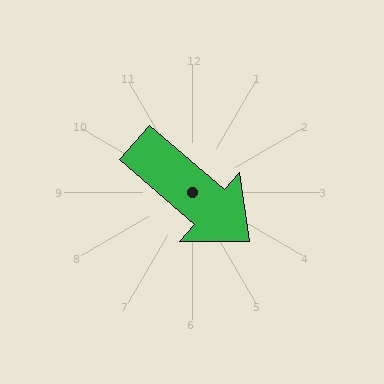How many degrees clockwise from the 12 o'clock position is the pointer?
Approximately 131 degrees.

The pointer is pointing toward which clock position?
Roughly 4 o'clock.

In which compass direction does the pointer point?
Southeast.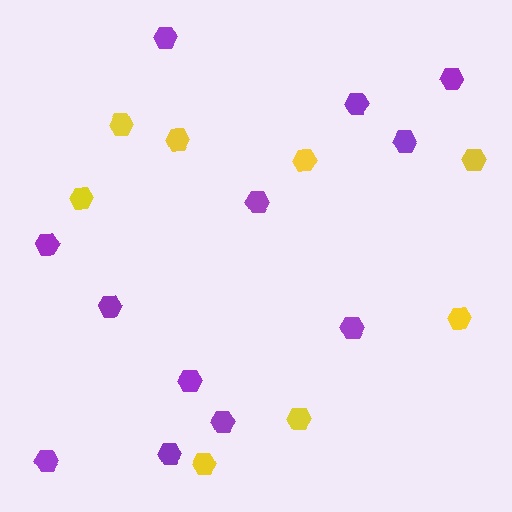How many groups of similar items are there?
There are 2 groups: one group of yellow hexagons (8) and one group of purple hexagons (12).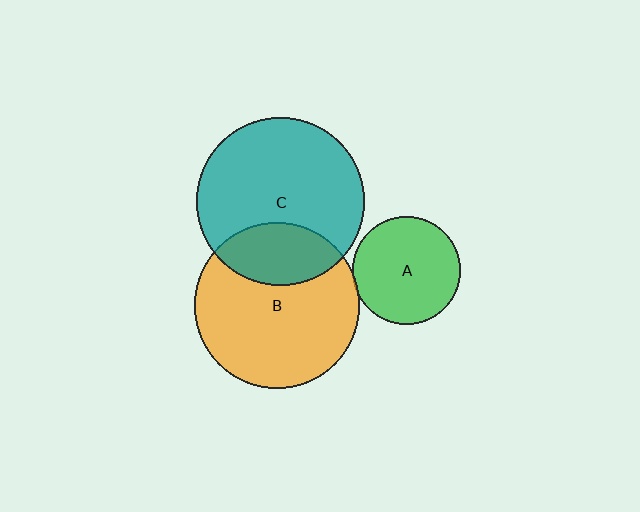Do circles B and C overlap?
Yes.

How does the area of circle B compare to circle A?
Approximately 2.4 times.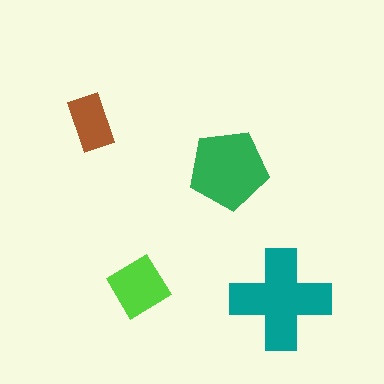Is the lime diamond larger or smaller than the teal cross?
Smaller.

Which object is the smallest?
The brown rectangle.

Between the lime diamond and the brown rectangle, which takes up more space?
The lime diamond.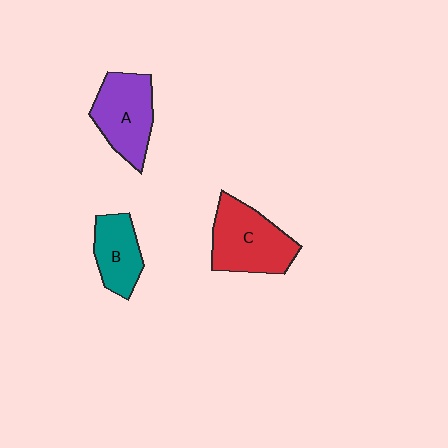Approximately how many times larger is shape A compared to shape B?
Approximately 1.4 times.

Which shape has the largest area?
Shape C (red).